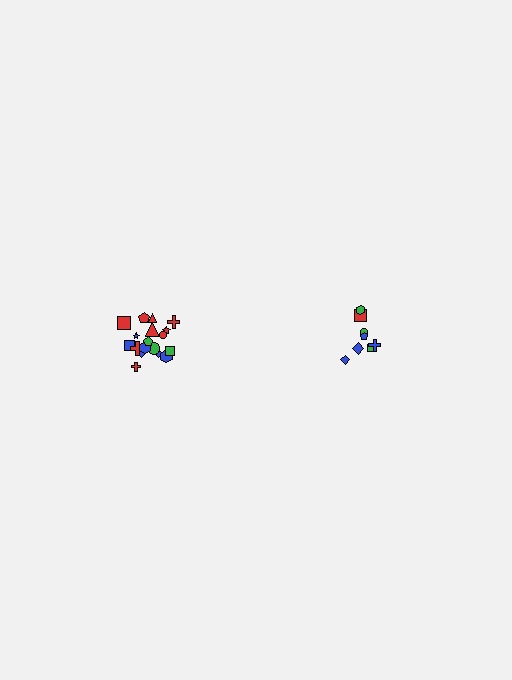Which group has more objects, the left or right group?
The left group.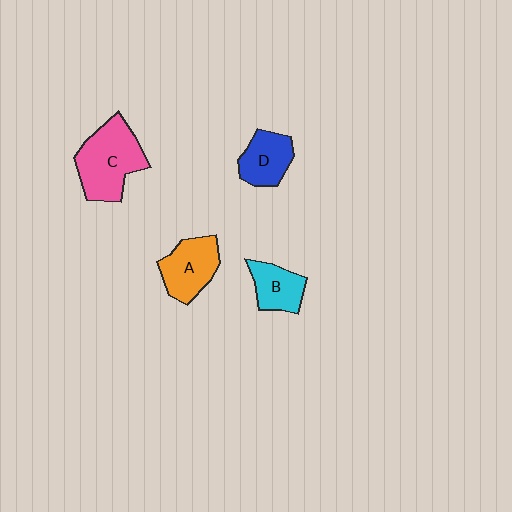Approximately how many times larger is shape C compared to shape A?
Approximately 1.4 times.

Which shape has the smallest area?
Shape B (cyan).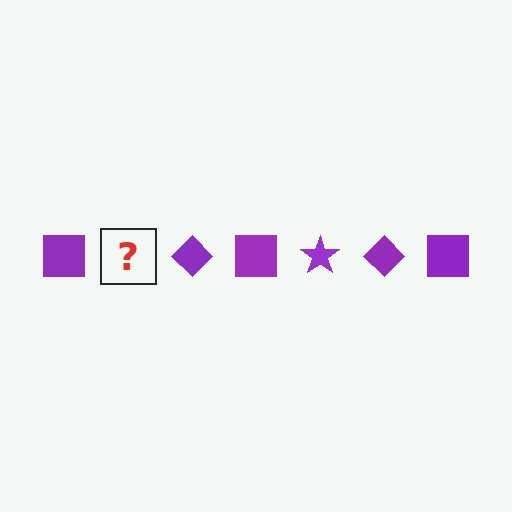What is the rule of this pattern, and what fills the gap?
The rule is that the pattern cycles through square, star, diamond shapes in purple. The gap should be filled with a purple star.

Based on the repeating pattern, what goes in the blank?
The blank should be a purple star.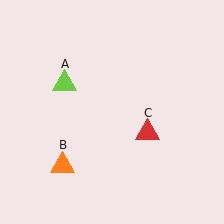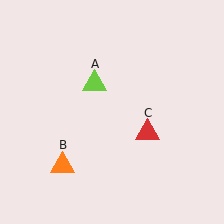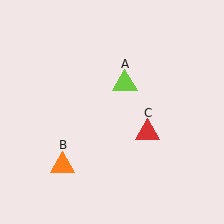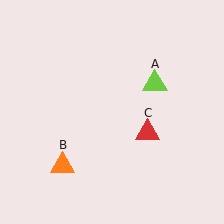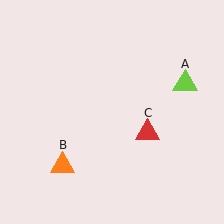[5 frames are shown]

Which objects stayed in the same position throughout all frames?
Orange triangle (object B) and red triangle (object C) remained stationary.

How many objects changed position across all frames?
1 object changed position: lime triangle (object A).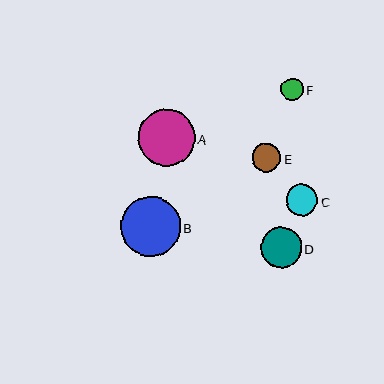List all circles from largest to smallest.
From largest to smallest: B, A, D, C, E, F.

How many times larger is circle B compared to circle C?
Circle B is approximately 1.9 times the size of circle C.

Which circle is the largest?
Circle B is the largest with a size of approximately 60 pixels.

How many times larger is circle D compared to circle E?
Circle D is approximately 1.4 times the size of circle E.